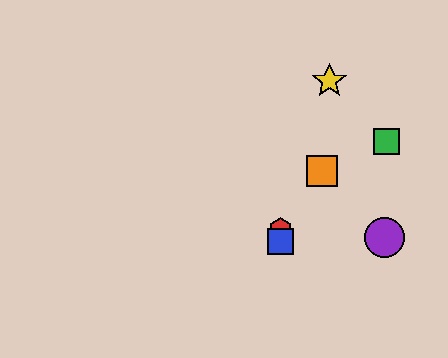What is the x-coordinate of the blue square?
The blue square is at x≈280.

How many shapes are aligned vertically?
2 shapes (the red hexagon, the blue square) are aligned vertically.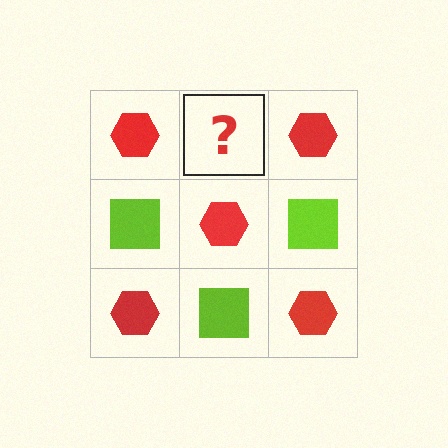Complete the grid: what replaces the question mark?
The question mark should be replaced with a lime square.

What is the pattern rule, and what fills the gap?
The rule is that it alternates red hexagon and lime square in a checkerboard pattern. The gap should be filled with a lime square.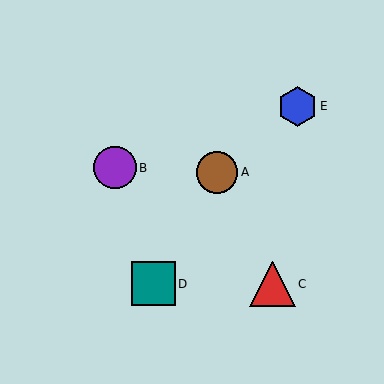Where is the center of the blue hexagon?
The center of the blue hexagon is at (297, 106).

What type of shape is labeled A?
Shape A is a brown circle.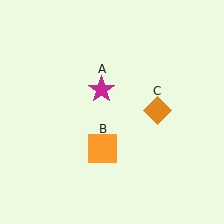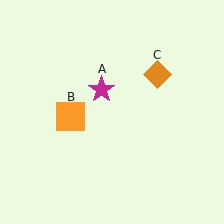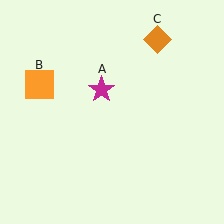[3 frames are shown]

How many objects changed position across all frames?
2 objects changed position: orange square (object B), orange diamond (object C).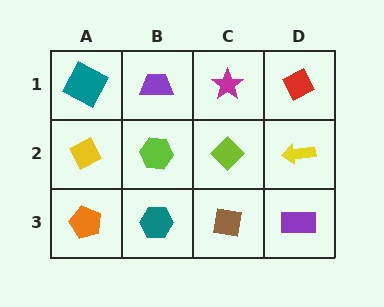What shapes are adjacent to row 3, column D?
A yellow arrow (row 2, column D), a brown square (row 3, column C).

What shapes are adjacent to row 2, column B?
A purple trapezoid (row 1, column B), a teal hexagon (row 3, column B), a yellow diamond (row 2, column A), a lime diamond (row 2, column C).